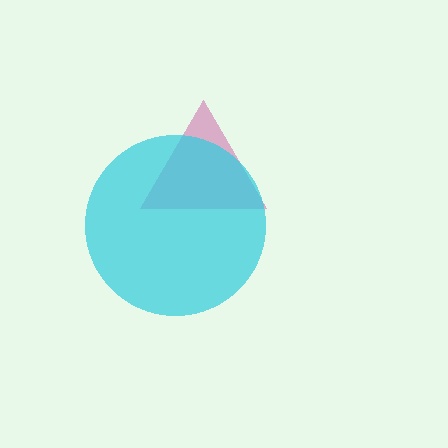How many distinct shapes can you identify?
There are 2 distinct shapes: a magenta triangle, a cyan circle.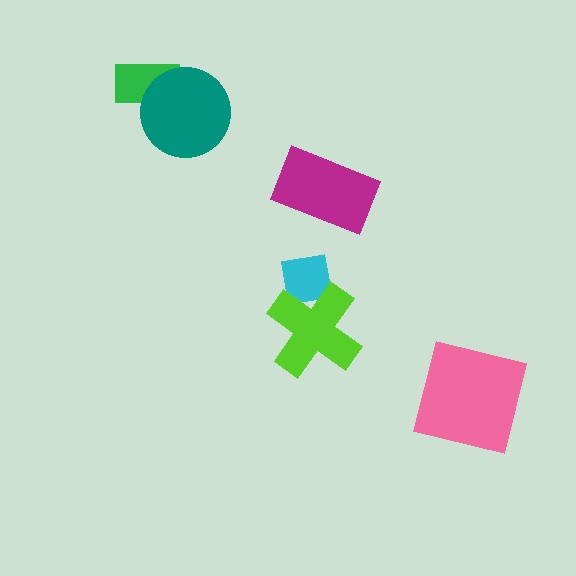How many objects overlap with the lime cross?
1 object overlaps with the lime cross.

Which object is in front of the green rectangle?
The teal circle is in front of the green rectangle.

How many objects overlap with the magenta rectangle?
0 objects overlap with the magenta rectangle.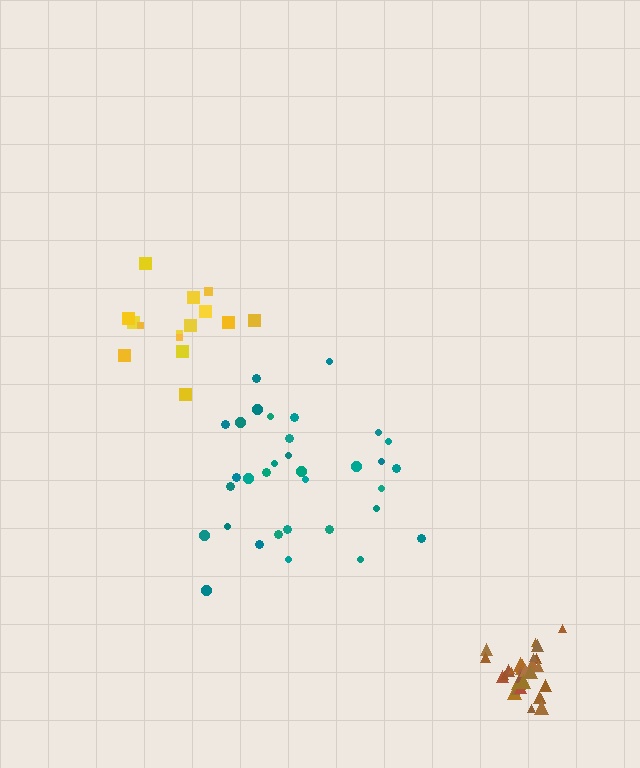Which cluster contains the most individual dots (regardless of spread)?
Teal (33).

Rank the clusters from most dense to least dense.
brown, teal, yellow.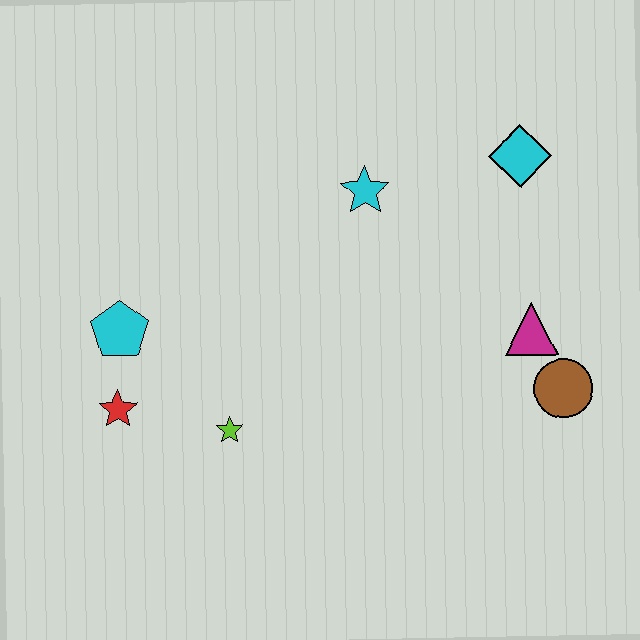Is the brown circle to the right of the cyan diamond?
Yes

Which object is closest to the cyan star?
The cyan diamond is closest to the cyan star.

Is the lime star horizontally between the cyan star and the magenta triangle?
No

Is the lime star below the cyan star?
Yes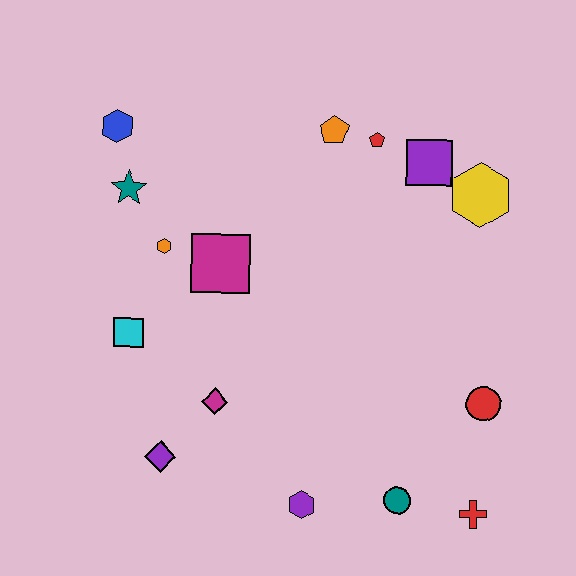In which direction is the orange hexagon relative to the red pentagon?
The orange hexagon is to the left of the red pentagon.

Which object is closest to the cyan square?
The orange hexagon is closest to the cyan square.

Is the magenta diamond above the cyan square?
No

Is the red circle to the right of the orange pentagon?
Yes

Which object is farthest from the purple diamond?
The yellow hexagon is farthest from the purple diamond.